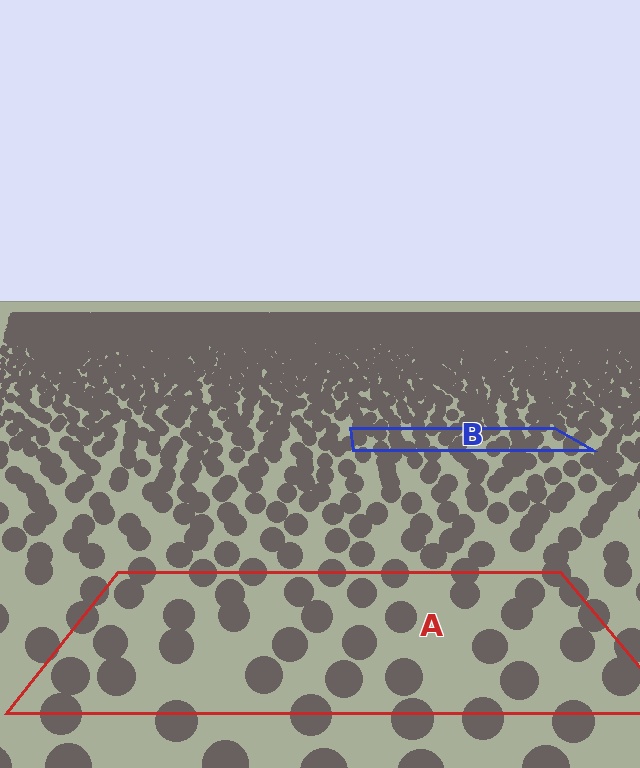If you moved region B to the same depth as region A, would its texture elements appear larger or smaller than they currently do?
They would appear larger. At a closer depth, the same texture elements are projected at a bigger on-screen size.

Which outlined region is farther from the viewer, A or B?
Region B is farther from the viewer — the texture elements inside it appear smaller and more densely packed.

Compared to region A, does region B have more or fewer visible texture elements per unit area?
Region B has more texture elements per unit area — they are packed more densely because it is farther away.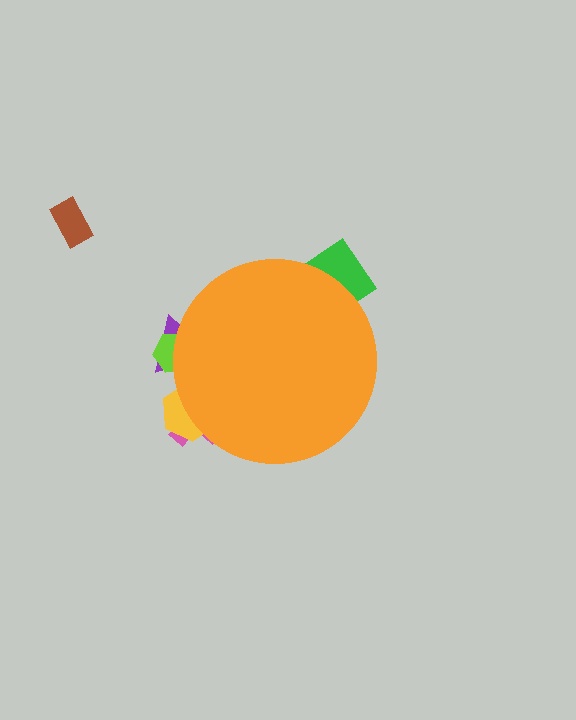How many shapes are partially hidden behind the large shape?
5 shapes are partially hidden.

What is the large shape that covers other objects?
An orange circle.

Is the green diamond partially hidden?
Yes, the green diamond is partially hidden behind the orange circle.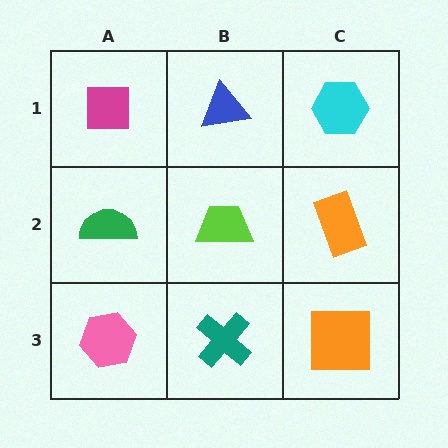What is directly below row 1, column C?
An orange rectangle.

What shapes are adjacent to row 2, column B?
A blue triangle (row 1, column B), a teal cross (row 3, column B), a green semicircle (row 2, column A), an orange rectangle (row 2, column C).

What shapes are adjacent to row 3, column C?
An orange rectangle (row 2, column C), a teal cross (row 3, column B).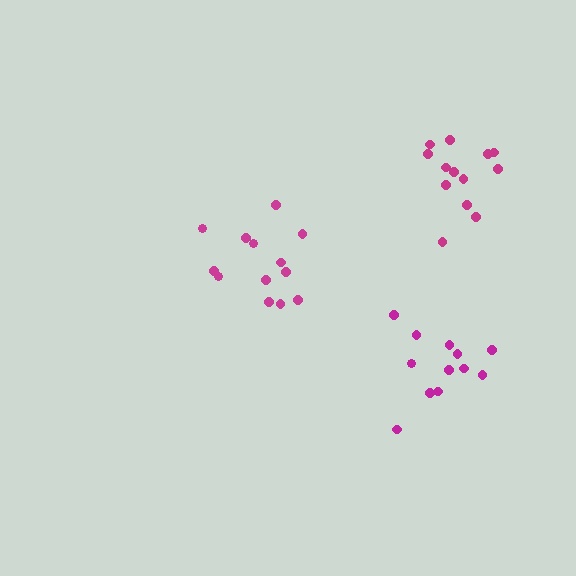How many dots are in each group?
Group 1: 13 dots, Group 2: 13 dots, Group 3: 12 dots (38 total).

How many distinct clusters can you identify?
There are 3 distinct clusters.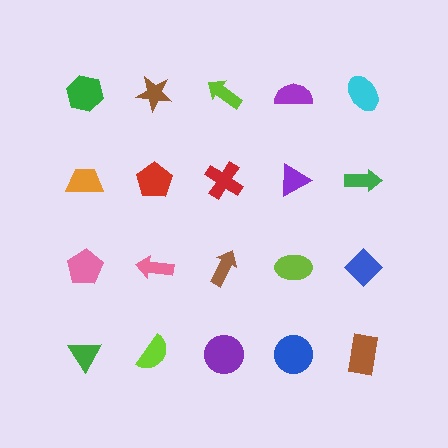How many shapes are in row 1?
5 shapes.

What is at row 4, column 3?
A purple circle.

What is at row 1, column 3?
A lime arrow.